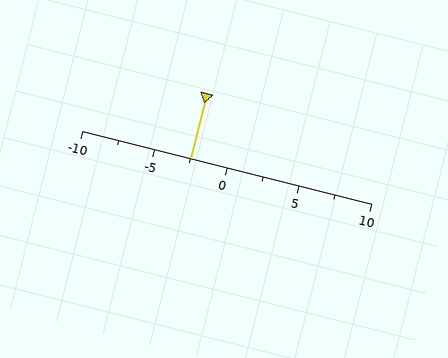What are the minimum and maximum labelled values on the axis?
The axis runs from -10 to 10.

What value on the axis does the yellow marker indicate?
The marker indicates approximately -2.5.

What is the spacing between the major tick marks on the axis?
The major ticks are spaced 5 apart.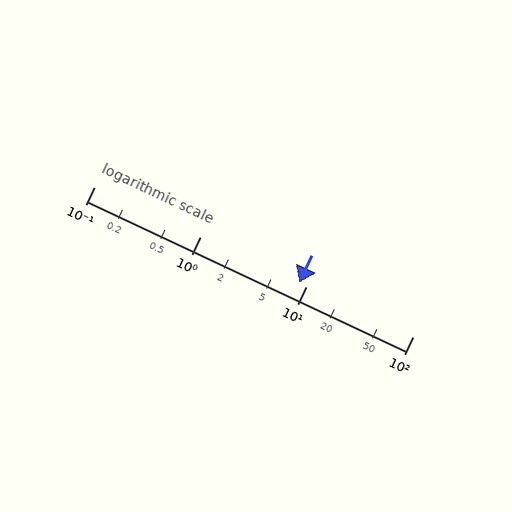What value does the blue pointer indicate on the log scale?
The pointer indicates approximately 8.6.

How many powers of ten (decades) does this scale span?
The scale spans 3 decades, from 0.1 to 100.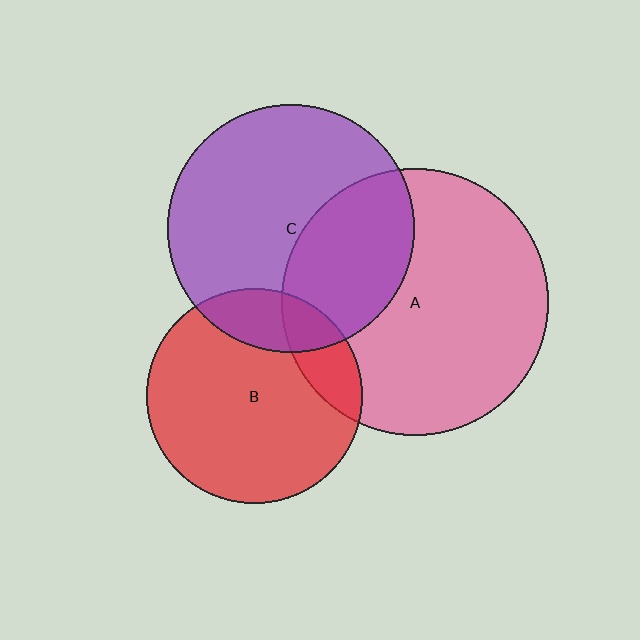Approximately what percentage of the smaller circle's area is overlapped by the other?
Approximately 15%.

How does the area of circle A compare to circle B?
Approximately 1.5 times.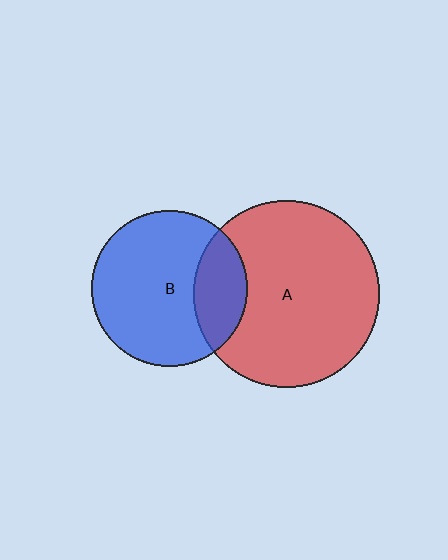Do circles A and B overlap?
Yes.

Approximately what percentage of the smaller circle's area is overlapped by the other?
Approximately 25%.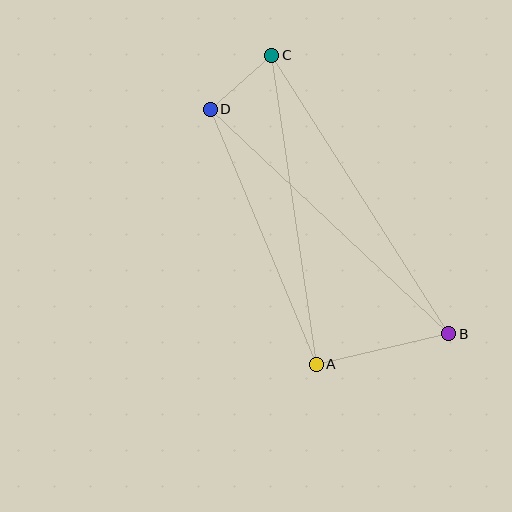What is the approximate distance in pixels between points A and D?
The distance between A and D is approximately 276 pixels.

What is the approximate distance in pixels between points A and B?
The distance between A and B is approximately 136 pixels.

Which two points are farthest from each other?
Points B and C are farthest from each other.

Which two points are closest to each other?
Points C and D are closest to each other.